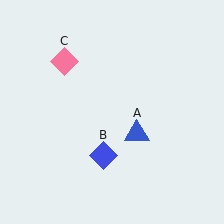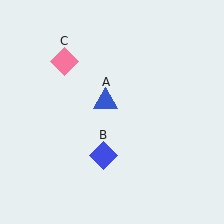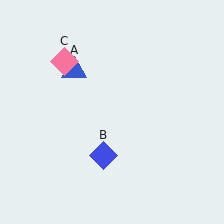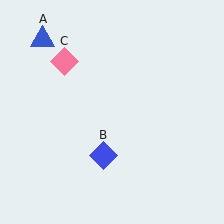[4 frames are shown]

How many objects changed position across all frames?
1 object changed position: blue triangle (object A).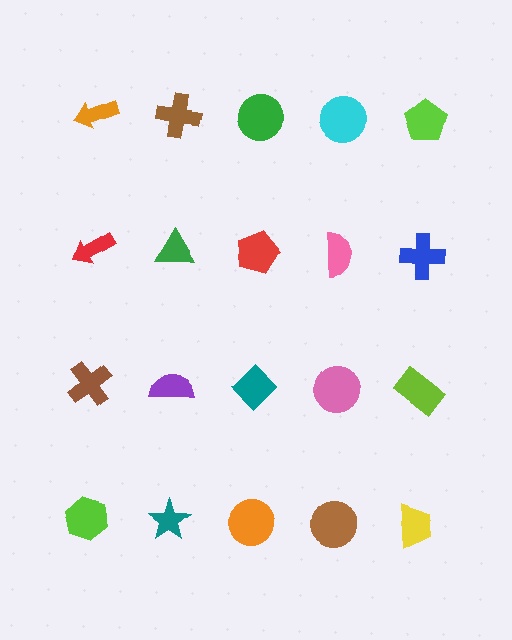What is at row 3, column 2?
A purple semicircle.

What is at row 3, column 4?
A pink circle.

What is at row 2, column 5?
A blue cross.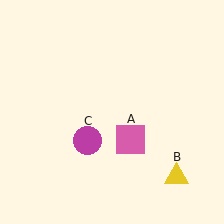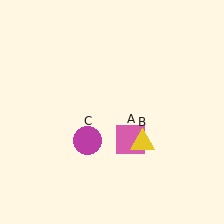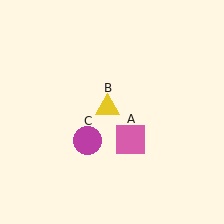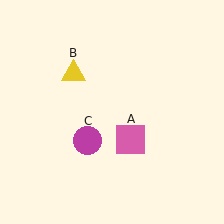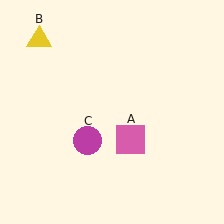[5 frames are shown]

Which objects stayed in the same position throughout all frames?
Pink square (object A) and magenta circle (object C) remained stationary.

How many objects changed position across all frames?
1 object changed position: yellow triangle (object B).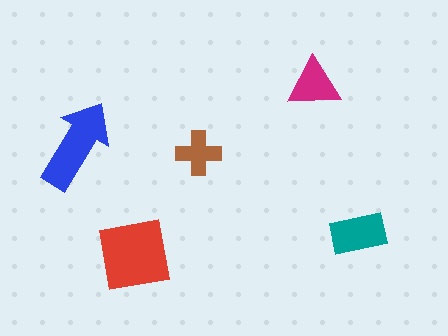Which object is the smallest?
The brown cross.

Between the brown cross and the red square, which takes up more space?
The red square.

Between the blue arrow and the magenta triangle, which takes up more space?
The blue arrow.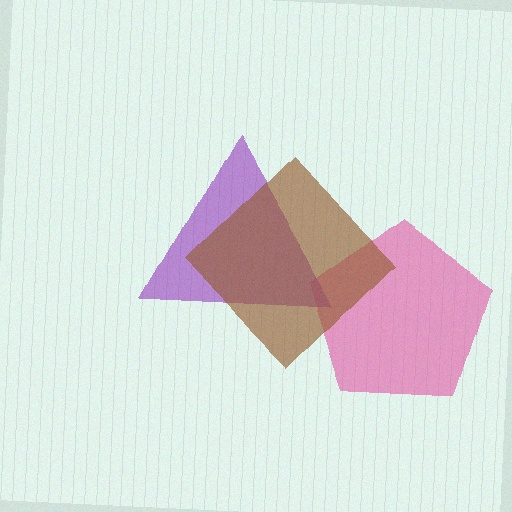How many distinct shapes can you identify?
There are 3 distinct shapes: a pink pentagon, a purple triangle, a brown diamond.